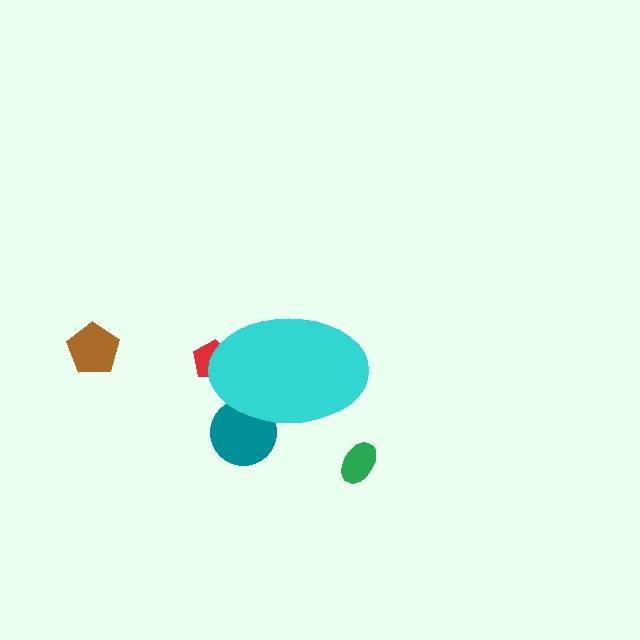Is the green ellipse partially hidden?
No, the green ellipse is fully visible.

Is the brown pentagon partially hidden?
No, the brown pentagon is fully visible.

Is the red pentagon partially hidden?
Yes, the red pentagon is partially hidden behind the cyan ellipse.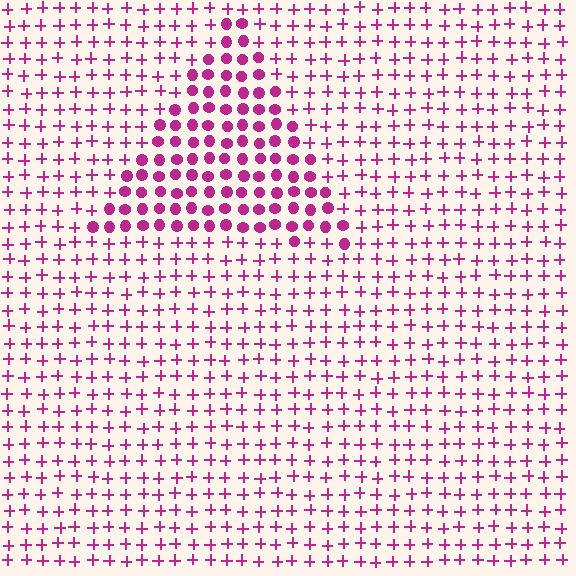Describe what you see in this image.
The image is filled with small magenta elements arranged in a uniform grid. A triangle-shaped region contains circles, while the surrounding area contains plus signs. The boundary is defined purely by the change in element shape.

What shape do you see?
I see a triangle.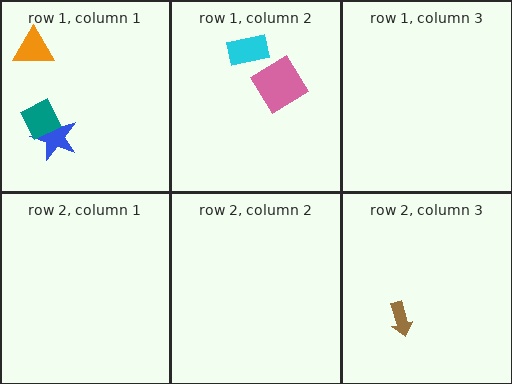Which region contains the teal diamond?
The row 1, column 1 region.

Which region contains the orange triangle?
The row 1, column 1 region.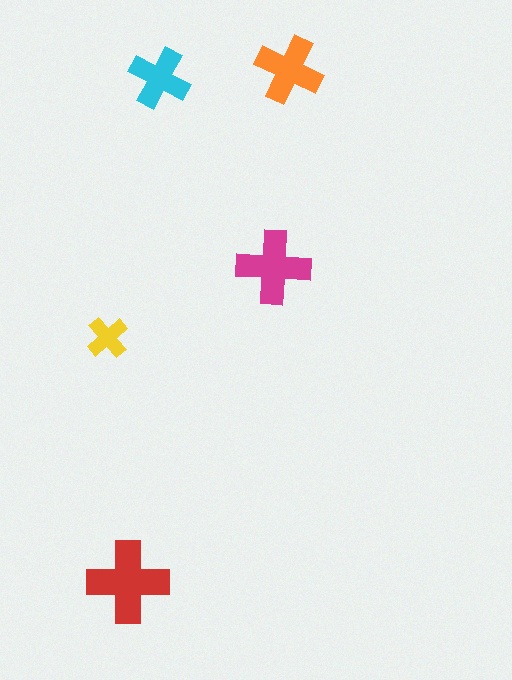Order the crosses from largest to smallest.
the red one, the magenta one, the orange one, the cyan one, the yellow one.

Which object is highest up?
The orange cross is topmost.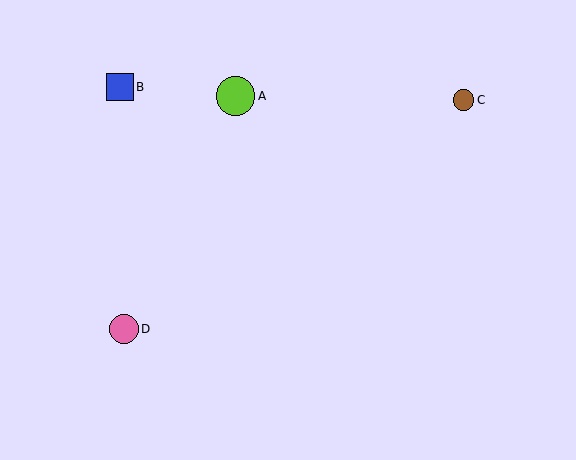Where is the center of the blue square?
The center of the blue square is at (120, 87).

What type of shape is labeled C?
Shape C is a brown circle.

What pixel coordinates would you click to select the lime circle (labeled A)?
Click at (235, 96) to select the lime circle A.